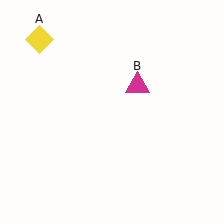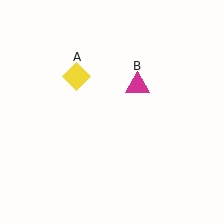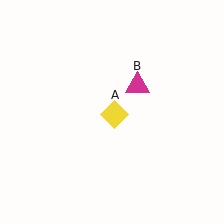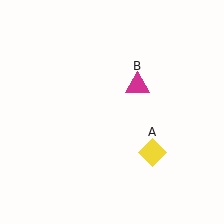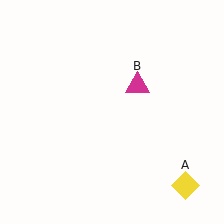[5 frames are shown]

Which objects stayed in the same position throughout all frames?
Magenta triangle (object B) remained stationary.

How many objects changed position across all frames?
1 object changed position: yellow diamond (object A).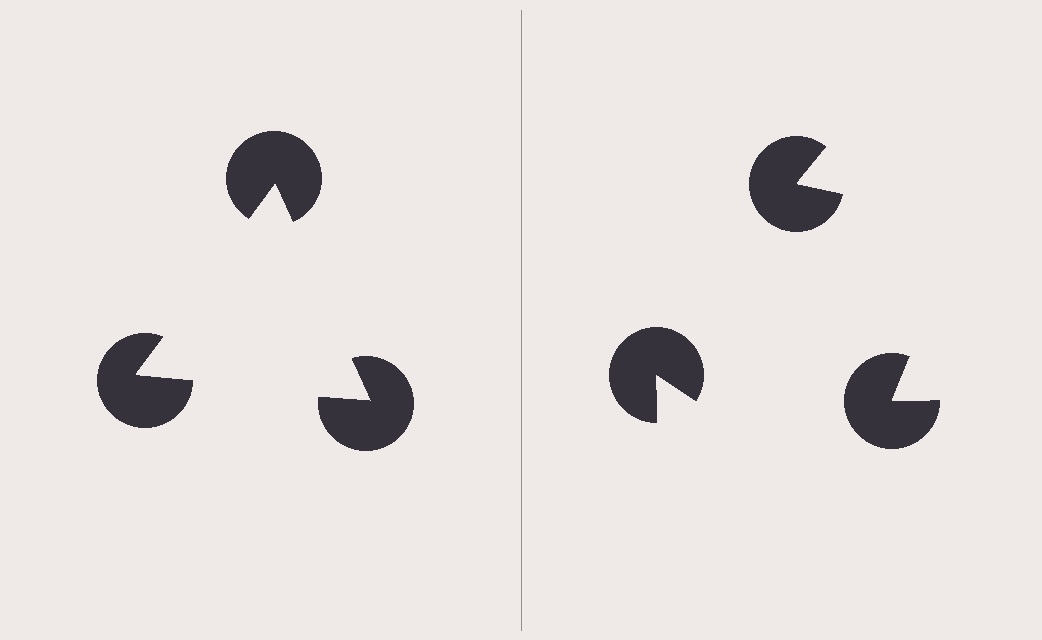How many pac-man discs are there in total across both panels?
6 — 3 on each side.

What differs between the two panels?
The pac-man discs are positioned identically on both sides; only the wedge orientations differ. On the left they align to a triangle; on the right they are misaligned.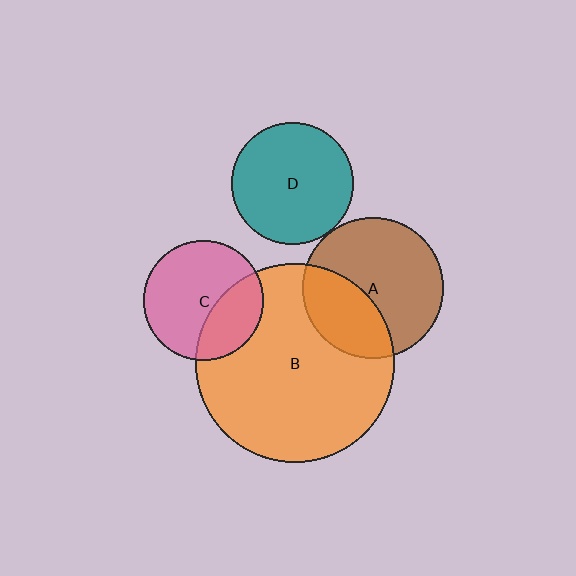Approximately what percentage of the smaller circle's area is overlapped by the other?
Approximately 30%.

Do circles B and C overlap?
Yes.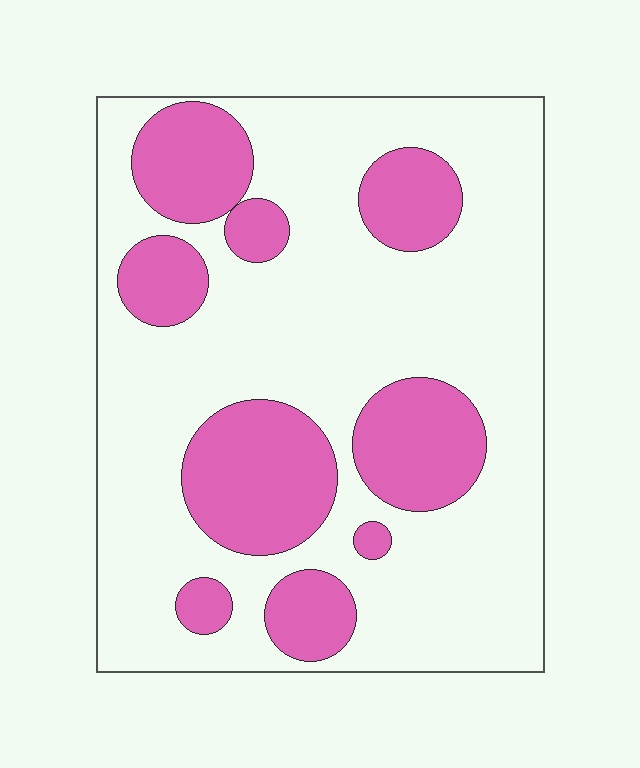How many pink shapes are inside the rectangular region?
9.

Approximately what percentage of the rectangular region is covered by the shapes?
Approximately 30%.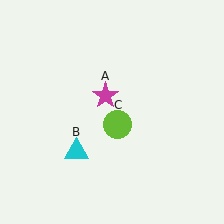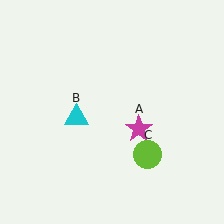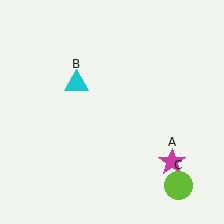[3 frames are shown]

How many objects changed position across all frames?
3 objects changed position: magenta star (object A), cyan triangle (object B), lime circle (object C).